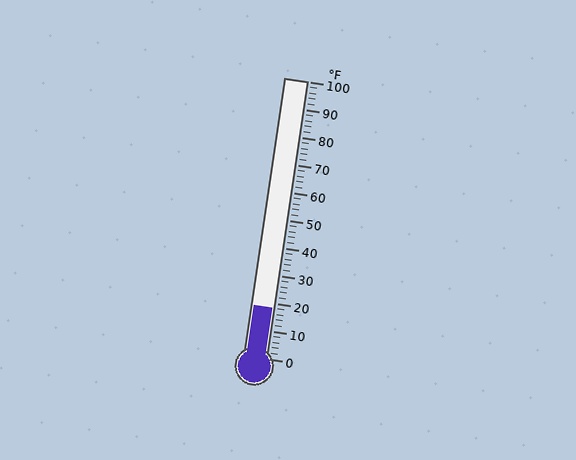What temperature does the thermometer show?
The thermometer shows approximately 18°F.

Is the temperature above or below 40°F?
The temperature is below 40°F.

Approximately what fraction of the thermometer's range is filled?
The thermometer is filled to approximately 20% of its range.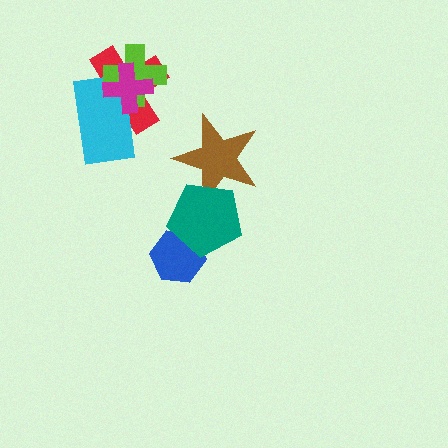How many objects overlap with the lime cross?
3 objects overlap with the lime cross.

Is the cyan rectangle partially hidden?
Yes, it is partially covered by another shape.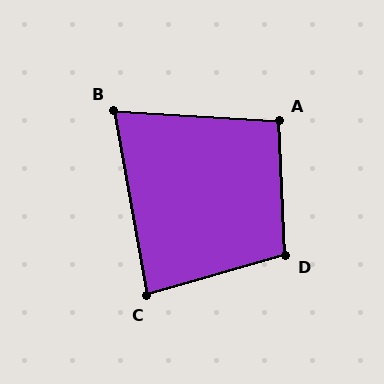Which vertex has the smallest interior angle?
B, at approximately 77 degrees.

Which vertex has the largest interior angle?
D, at approximately 103 degrees.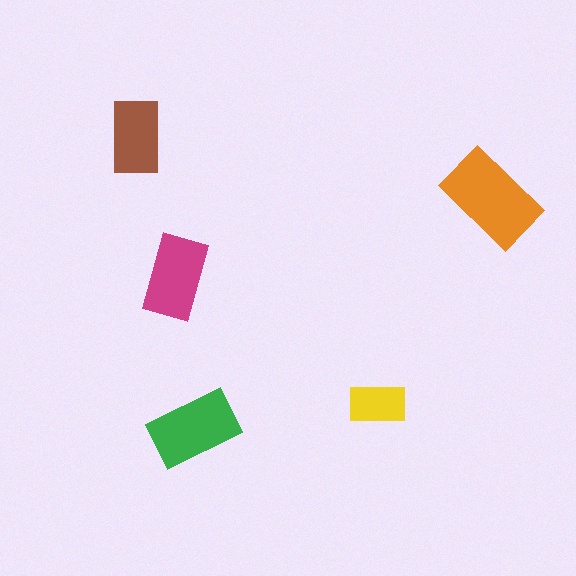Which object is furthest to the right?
The orange rectangle is rightmost.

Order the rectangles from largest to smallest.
the orange one, the green one, the magenta one, the brown one, the yellow one.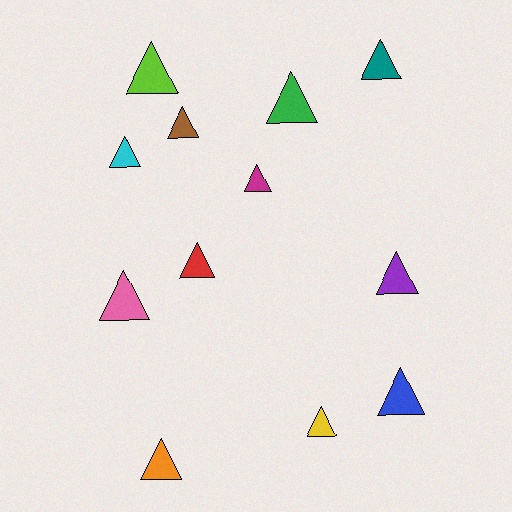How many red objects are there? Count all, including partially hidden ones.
There is 1 red object.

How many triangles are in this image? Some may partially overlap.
There are 12 triangles.